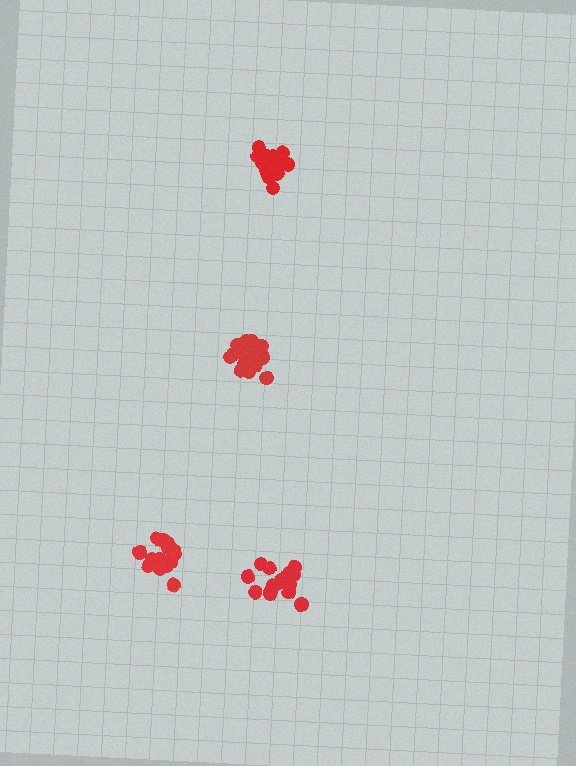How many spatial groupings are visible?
There are 4 spatial groupings.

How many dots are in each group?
Group 1: 19 dots, Group 2: 19 dots, Group 3: 18 dots, Group 4: 17 dots (73 total).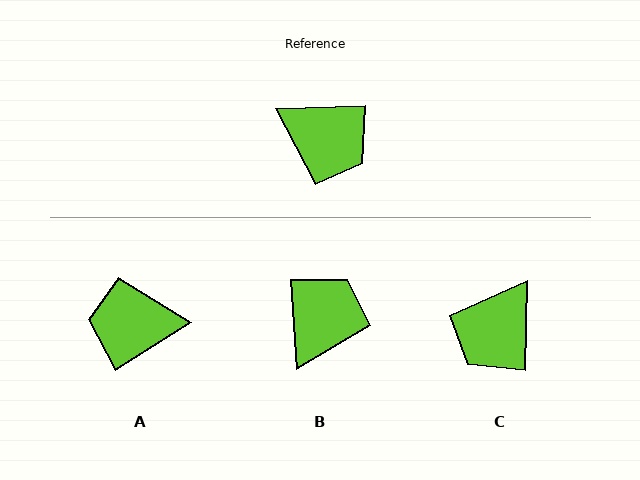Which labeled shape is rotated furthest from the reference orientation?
A, about 149 degrees away.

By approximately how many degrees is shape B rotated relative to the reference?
Approximately 93 degrees counter-clockwise.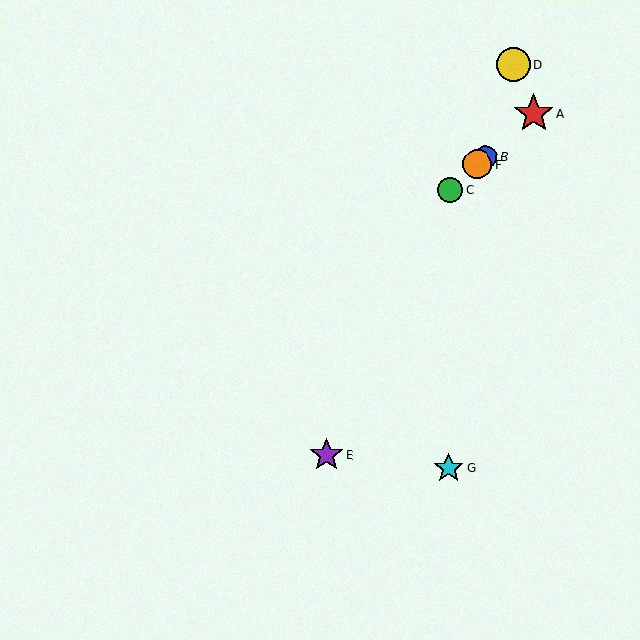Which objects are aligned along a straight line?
Objects A, B, C, F are aligned along a straight line.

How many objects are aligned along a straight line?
4 objects (A, B, C, F) are aligned along a straight line.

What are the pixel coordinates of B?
Object B is at (486, 157).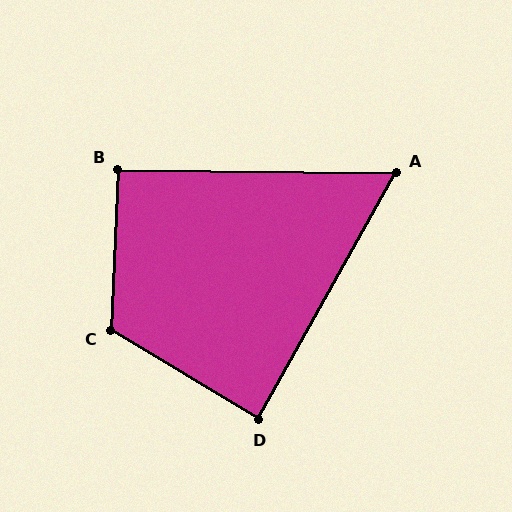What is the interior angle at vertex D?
Approximately 88 degrees (approximately right).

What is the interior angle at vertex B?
Approximately 92 degrees (approximately right).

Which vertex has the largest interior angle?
C, at approximately 118 degrees.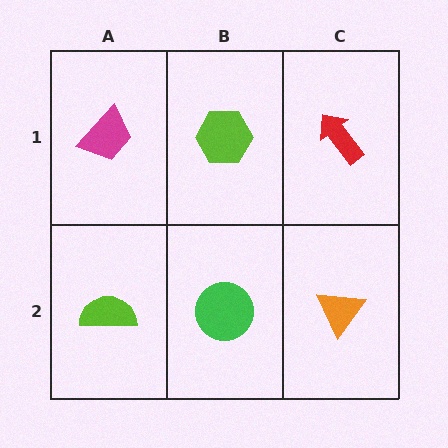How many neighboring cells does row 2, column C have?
2.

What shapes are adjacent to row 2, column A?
A magenta trapezoid (row 1, column A), a green circle (row 2, column B).